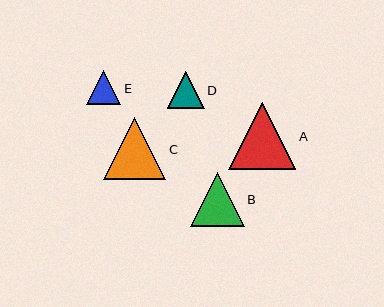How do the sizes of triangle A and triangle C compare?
Triangle A and triangle C are approximately the same size.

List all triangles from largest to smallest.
From largest to smallest: A, C, B, D, E.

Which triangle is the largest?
Triangle A is the largest with a size of approximately 67 pixels.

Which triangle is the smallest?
Triangle E is the smallest with a size of approximately 34 pixels.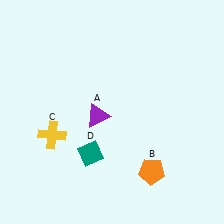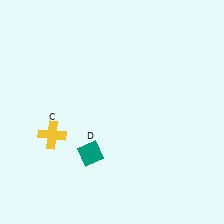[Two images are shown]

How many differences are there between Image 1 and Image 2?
There are 2 differences between the two images.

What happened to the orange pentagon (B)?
The orange pentagon (B) was removed in Image 2. It was in the bottom-right area of Image 1.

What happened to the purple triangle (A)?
The purple triangle (A) was removed in Image 2. It was in the bottom-left area of Image 1.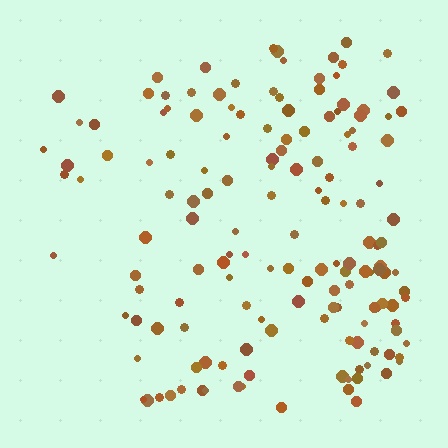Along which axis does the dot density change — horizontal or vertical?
Horizontal.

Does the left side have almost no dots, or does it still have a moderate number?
Still a moderate number, just noticeably fewer than the right.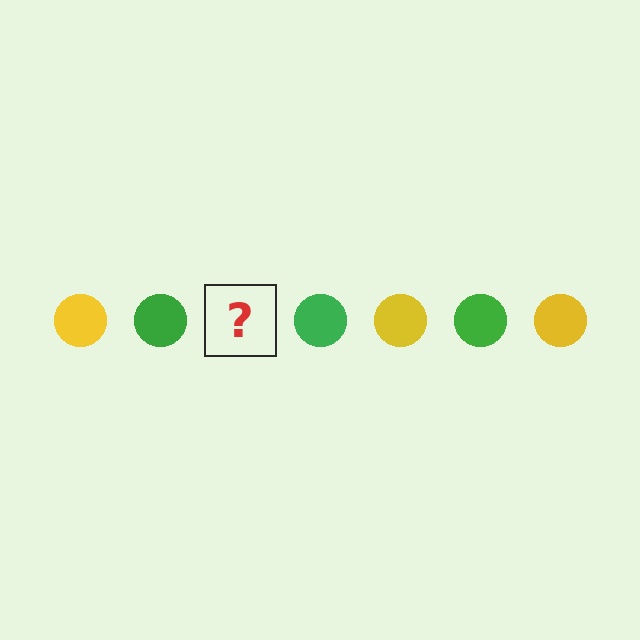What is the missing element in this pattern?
The missing element is a yellow circle.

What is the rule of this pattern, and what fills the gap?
The rule is that the pattern cycles through yellow, green circles. The gap should be filled with a yellow circle.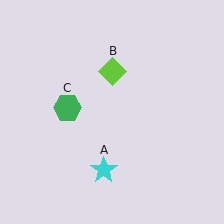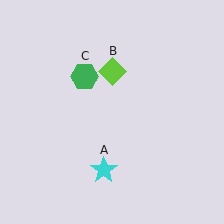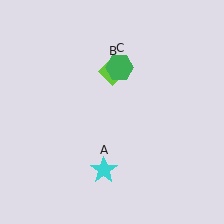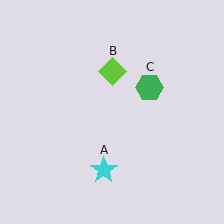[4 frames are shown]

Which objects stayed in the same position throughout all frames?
Cyan star (object A) and lime diamond (object B) remained stationary.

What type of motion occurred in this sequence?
The green hexagon (object C) rotated clockwise around the center of the scene.